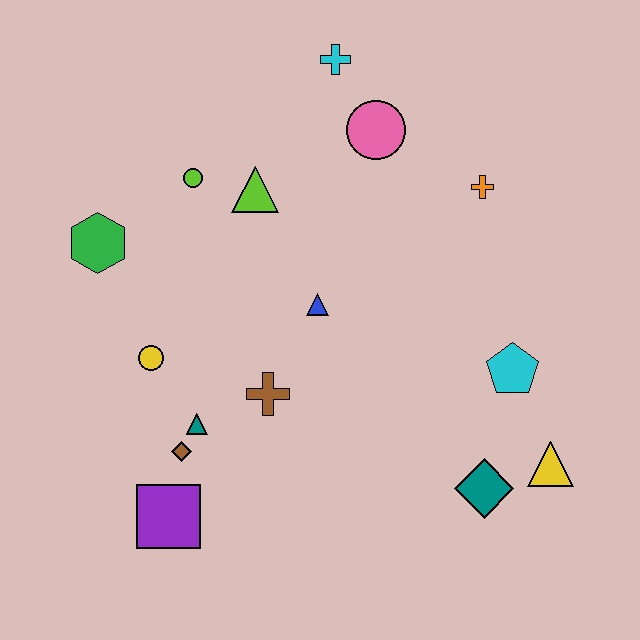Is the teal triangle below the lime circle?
Yes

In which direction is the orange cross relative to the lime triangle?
The orange cross is to the right of the lime triangle.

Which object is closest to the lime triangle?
The lime circle is closest to the lime triangle.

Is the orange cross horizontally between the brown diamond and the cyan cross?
No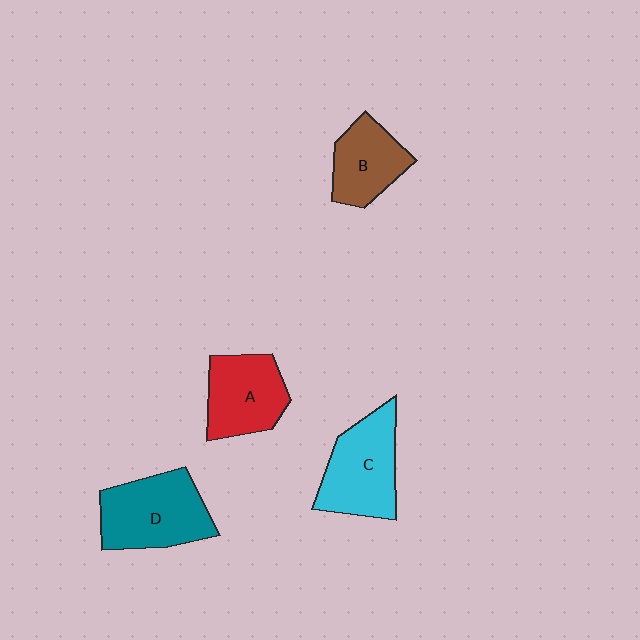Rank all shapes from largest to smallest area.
From largest to smallest: D (teal), C (cyan), A (red), B (brown).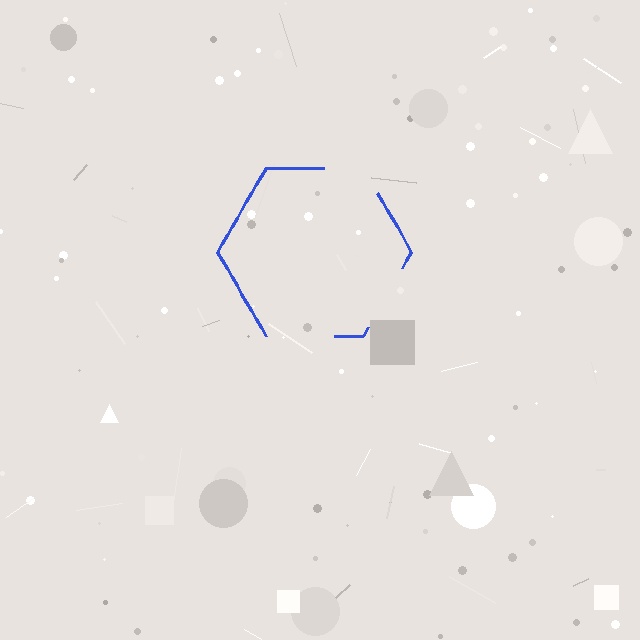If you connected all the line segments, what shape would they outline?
They would outline a hexagon.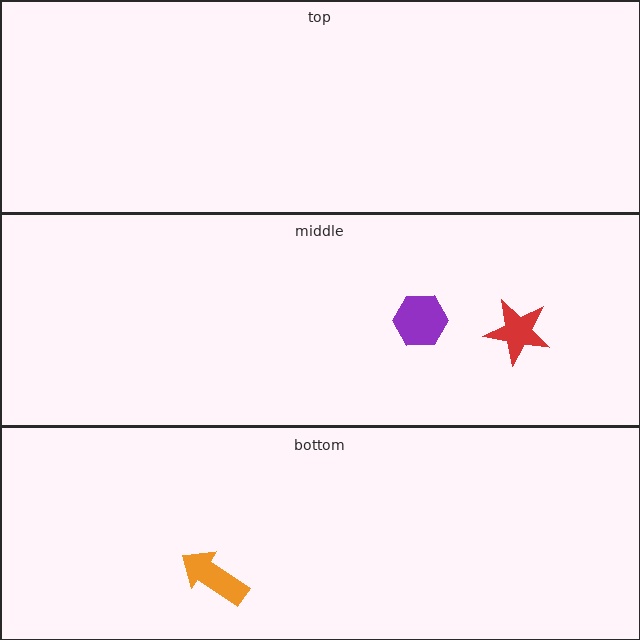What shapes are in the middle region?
The red star, the purple hexagon.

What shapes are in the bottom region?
The orange arrow.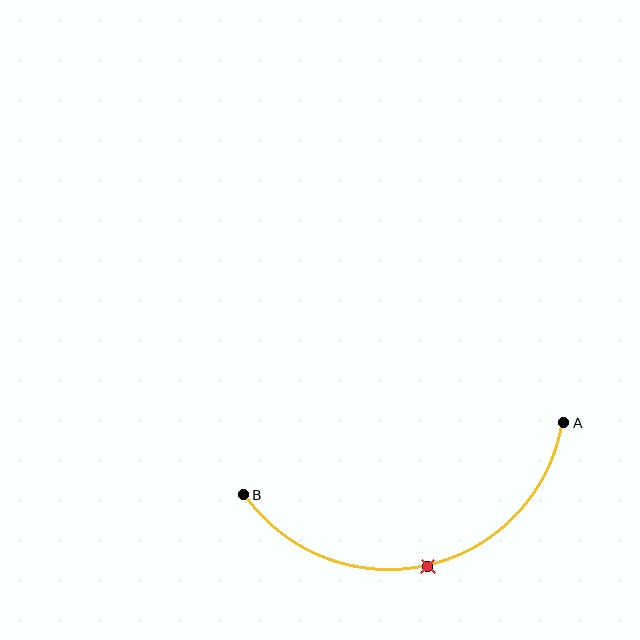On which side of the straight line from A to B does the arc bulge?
The arc bulges below the straight line connecting A and B.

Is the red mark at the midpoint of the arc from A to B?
Yes. The red mark lies on the arc at equal arc-length from both A and B — it is the arc midpoint.